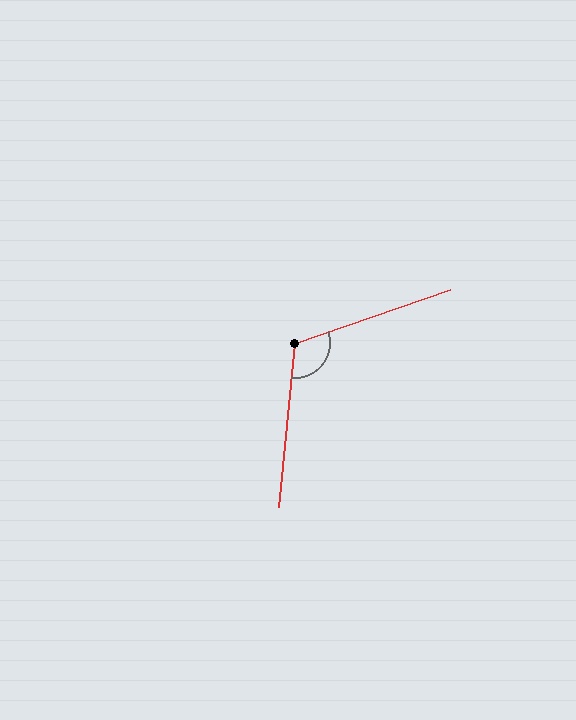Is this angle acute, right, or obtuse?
It is obtuse.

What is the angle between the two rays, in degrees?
Approximately 115 degrees.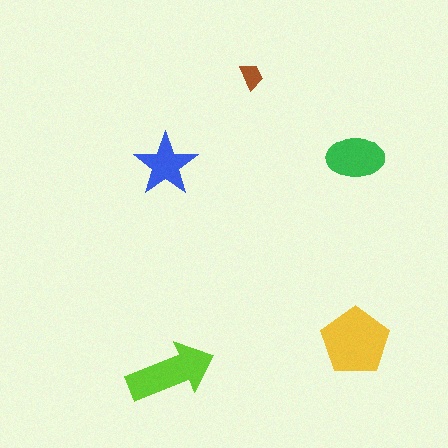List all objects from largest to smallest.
The yellow pentagon, the lime arrow, the green ellipse, the blue star, the brown trapezoid.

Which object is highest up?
The brown trapezoid is topmost.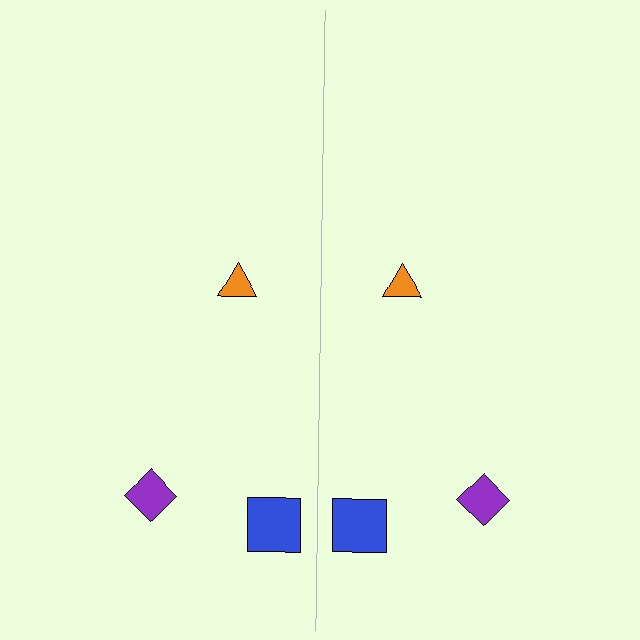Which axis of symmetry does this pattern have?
The pattern has a vertical axis of symmetry running through the center of the image.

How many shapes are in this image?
There are 6 shapes in this image.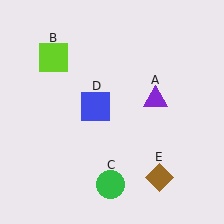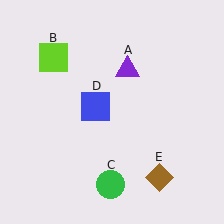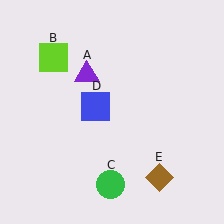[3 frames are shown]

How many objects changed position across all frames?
1 object changed position: purple triangle (object A).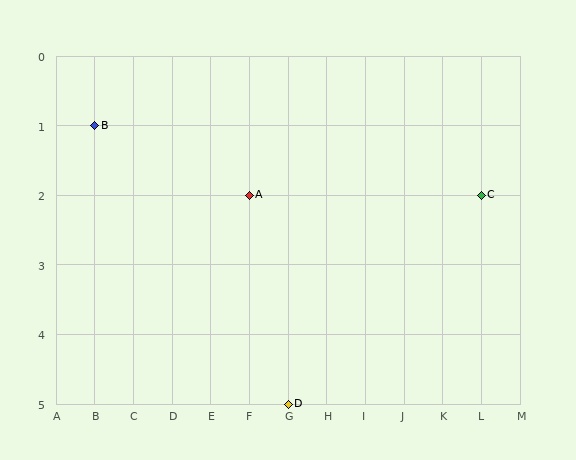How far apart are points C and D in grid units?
Points C and D are 5 columns and 3 rows apart (about 5.8 grid units diagonally).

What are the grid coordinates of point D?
Point D is at grid coordinates (G, 5).